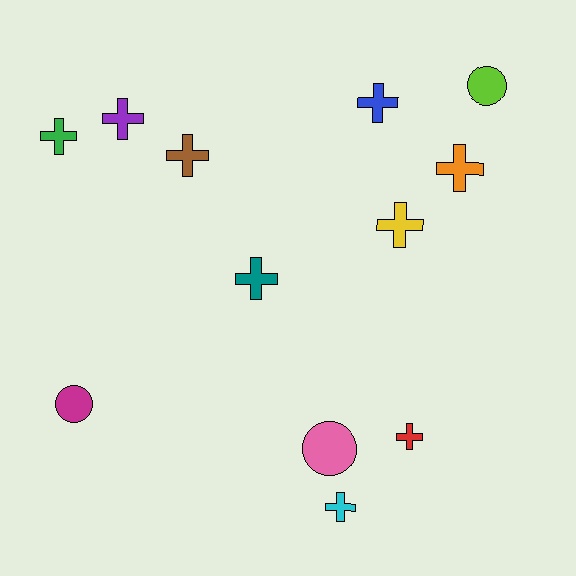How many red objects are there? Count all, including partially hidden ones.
There is 1 red object.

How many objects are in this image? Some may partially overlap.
There are 12 objects.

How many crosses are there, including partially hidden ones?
There are 9 crosses.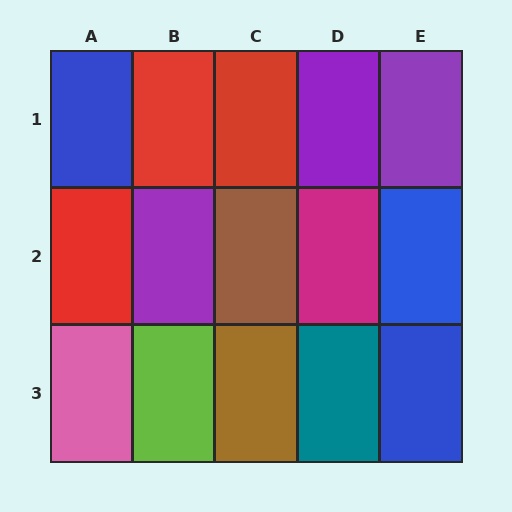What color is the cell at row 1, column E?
Purple.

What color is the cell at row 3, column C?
Brown.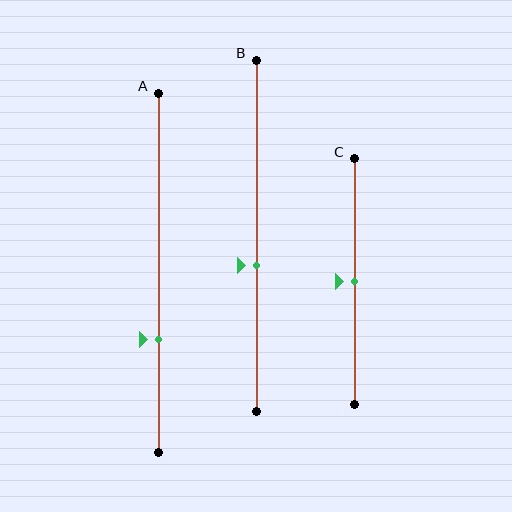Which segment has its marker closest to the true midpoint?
Segment C has its marker closest to the true midpoint.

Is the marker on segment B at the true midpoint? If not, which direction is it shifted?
No, the marker on segment B is shifted downward by about 8% of the segment length.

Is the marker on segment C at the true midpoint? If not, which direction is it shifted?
Yes, the marker on segment C is at the true midpoint.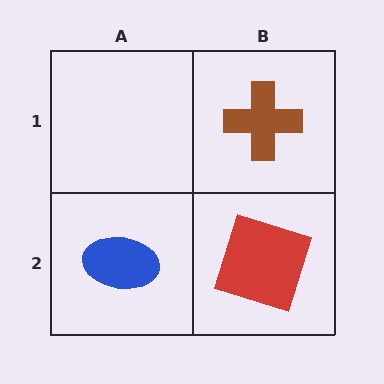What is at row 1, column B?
A brown cross.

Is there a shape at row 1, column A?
No, that cell is empty.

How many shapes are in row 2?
2 shapes.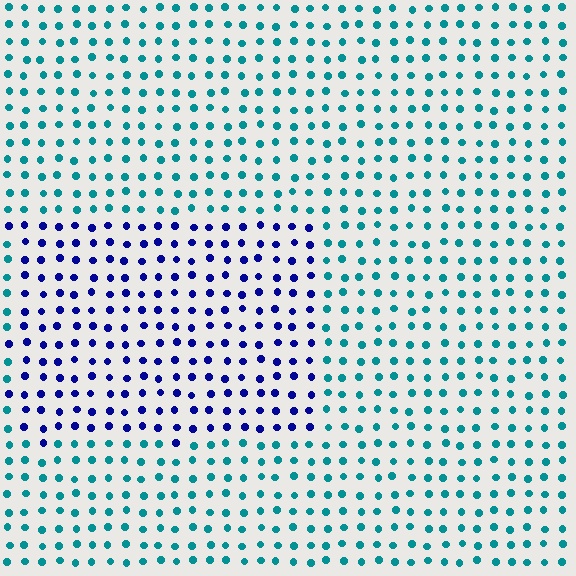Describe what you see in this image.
The image is filled with small teal elements in a uniform arrangement. A rectangle-shaped region is visible where the elements are tinted to a slightly different hue, forming a subtle color boundary.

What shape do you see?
I see a rectangle.